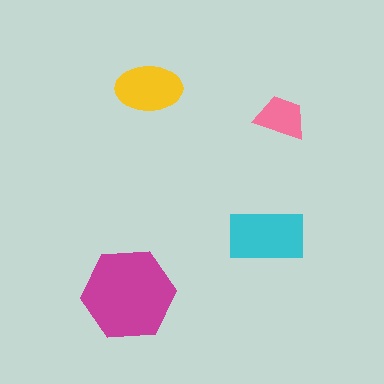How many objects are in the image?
There are 4 objects in the image.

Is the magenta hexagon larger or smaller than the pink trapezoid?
Larger.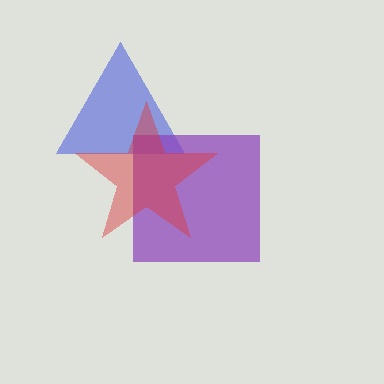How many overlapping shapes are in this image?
There are 3 overlapping shapes in the image.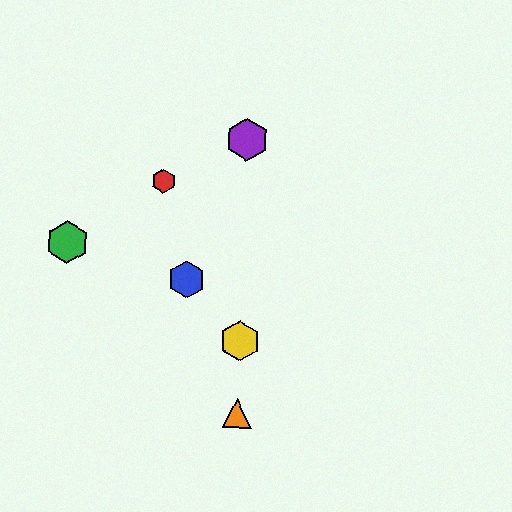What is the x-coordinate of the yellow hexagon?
The yellow hexagon is at x≈240.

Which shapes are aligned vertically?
The yellow hexagon, the purple hexagon, the orange triangle are aligned vertically.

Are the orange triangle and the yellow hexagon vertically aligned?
Yes, both are at x≈237.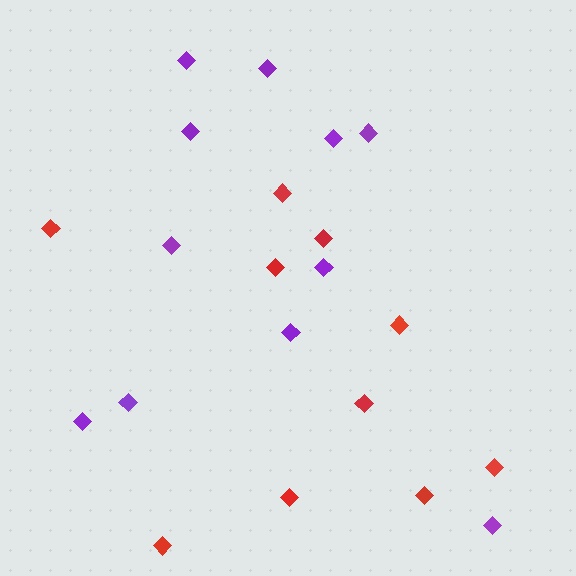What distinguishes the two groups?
There are 2 groups: one group of purple diamonds (11) and one group of red diamonds (10).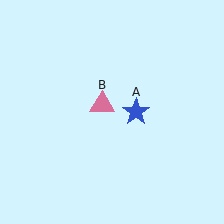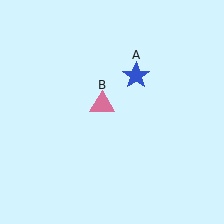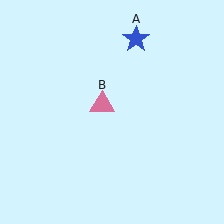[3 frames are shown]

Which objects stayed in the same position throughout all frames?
Pink triangle (object B) remained stationary.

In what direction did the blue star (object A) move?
The blue star (object A) moved up.